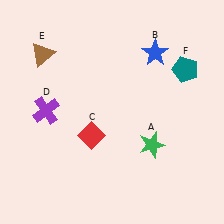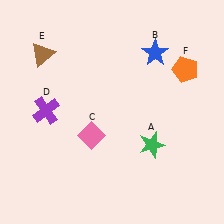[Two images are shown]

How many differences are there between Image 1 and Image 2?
There are 2 differences between the two images.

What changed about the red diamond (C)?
In Image 1, C is red. In Image 2, it changed to pink.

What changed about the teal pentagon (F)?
In Image 1, F is teal. In Image 2, it changed to orange.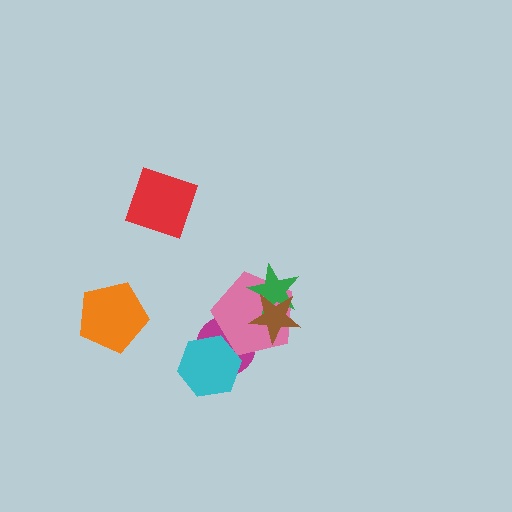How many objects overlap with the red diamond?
0 objects overlap with the red diamond.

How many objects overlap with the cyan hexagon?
2 objects overlap with the cyan hexagon.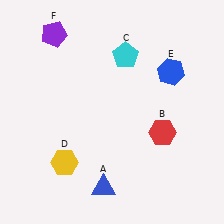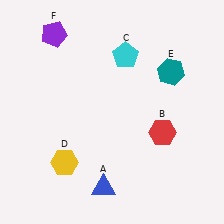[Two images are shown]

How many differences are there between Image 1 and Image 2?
There is 1 difference between the two images.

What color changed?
The hexagon (E) changed from blue in Image 1 to teal in Image 2.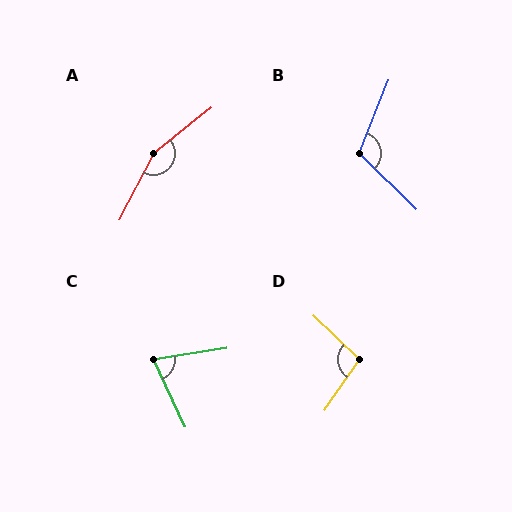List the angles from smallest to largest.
C (74°), D (99°), B (112°), A (156°).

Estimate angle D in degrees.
Approximately 99 degrees.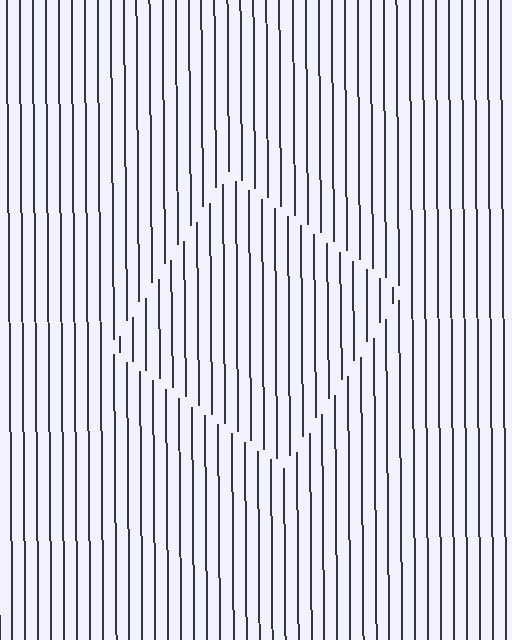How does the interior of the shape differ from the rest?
The interior of the shape contains the same grating, shifted by half a period — the contour is defined by the phase discontinuity where line-ends from the inner and outer gratings abut.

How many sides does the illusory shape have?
4 sides — the line-ends trace a square.